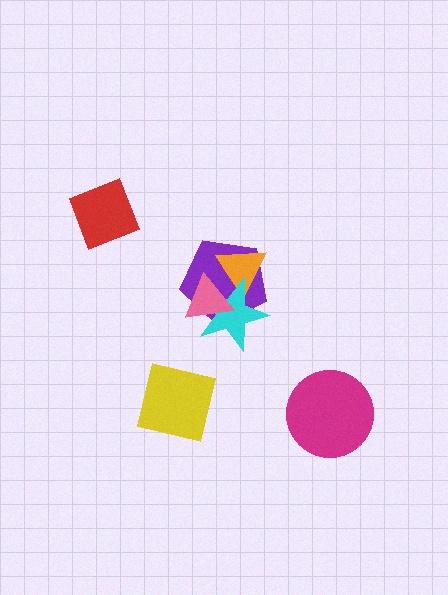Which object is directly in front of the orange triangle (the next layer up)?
The cyan star is directly in front of the orange triangle.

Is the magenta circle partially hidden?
No, no other shape covers it.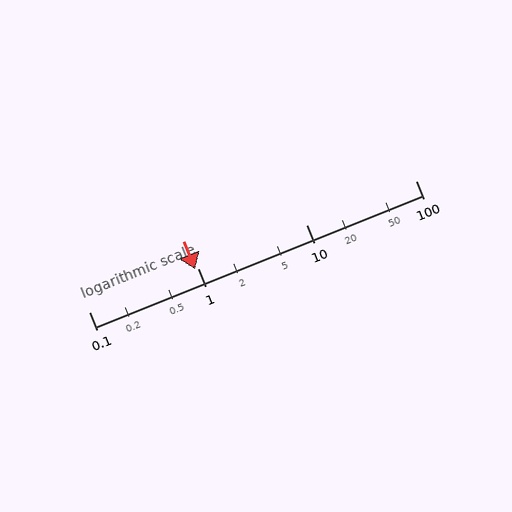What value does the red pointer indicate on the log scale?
The pointer indicates approximately 0.94.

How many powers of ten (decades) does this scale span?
The scale spans 3 decades, from 0.1 to 100.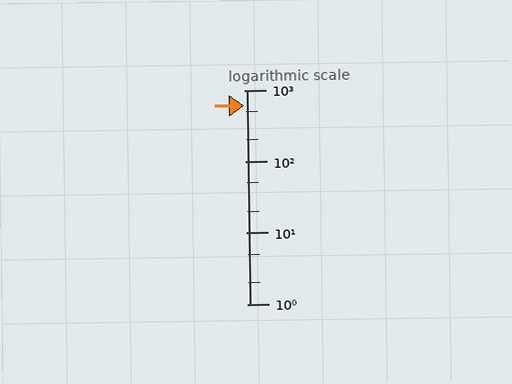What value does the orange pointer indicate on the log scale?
The pointer indicates approximately 610.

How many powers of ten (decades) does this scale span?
The scale spans 3 decades, from 1 to 1000.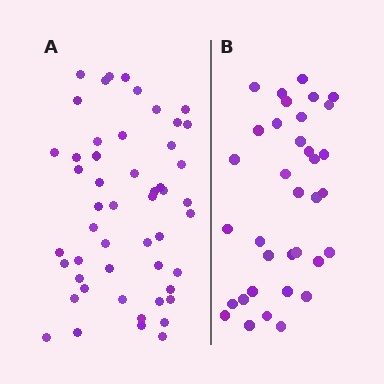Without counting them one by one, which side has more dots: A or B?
Region A (the left region) has more dots.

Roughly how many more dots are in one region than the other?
Region A has approximately 15 more dots than region B.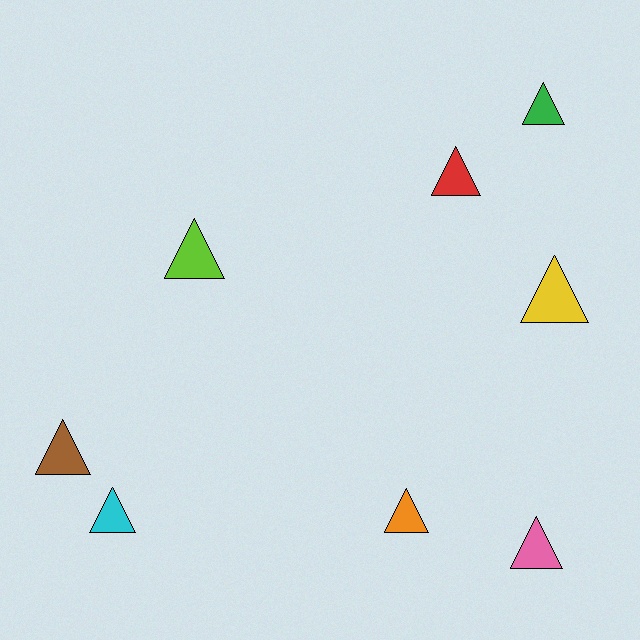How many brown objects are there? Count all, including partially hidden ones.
There is 1 brown object.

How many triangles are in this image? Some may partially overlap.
There are 8 triangles.